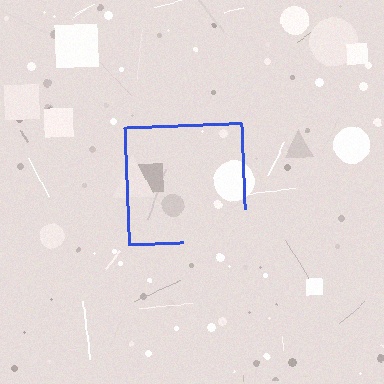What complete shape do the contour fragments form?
The contour fragments form a square.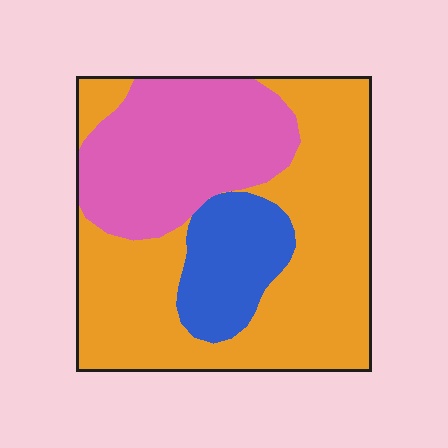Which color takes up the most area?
Orange, at roughly 55%.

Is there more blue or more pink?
Pink.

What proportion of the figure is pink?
Pink takes up between a sixth and a third of the figure.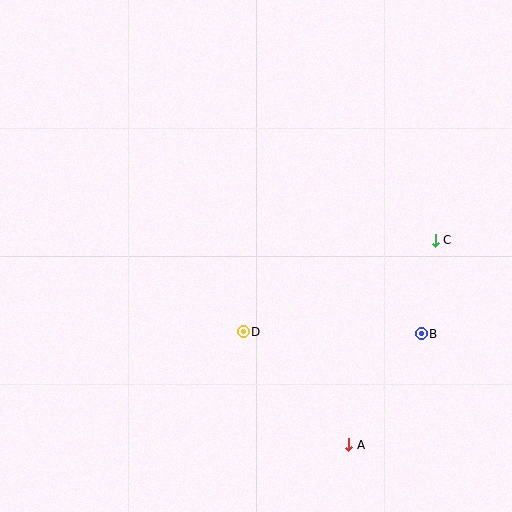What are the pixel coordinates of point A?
Point A is at (349, 445).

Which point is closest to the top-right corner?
Point C is closest to the top-right corner.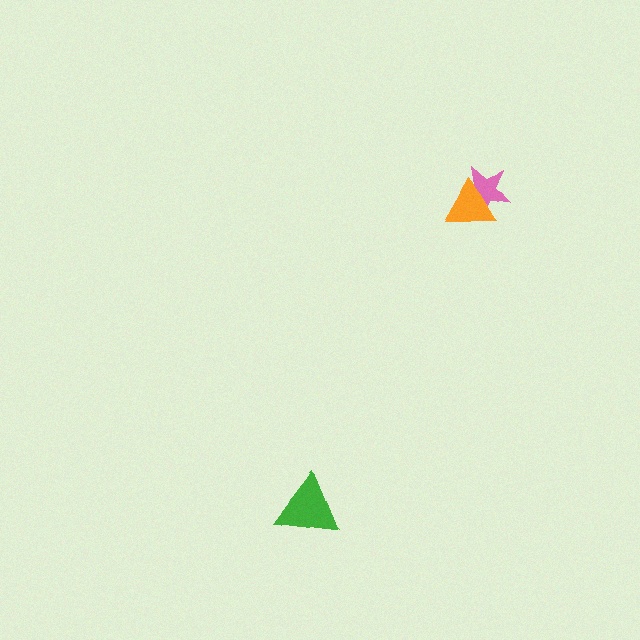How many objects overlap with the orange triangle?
1 object overlaps with the orange triangle.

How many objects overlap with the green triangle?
0 objects overlap with the green triangle.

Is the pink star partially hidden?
Yes, it is partially covered by another shape.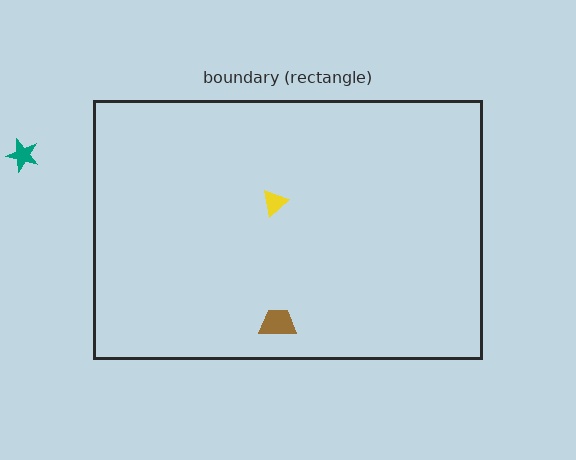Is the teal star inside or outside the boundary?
Outside.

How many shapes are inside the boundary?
2 inside, 1 outside.